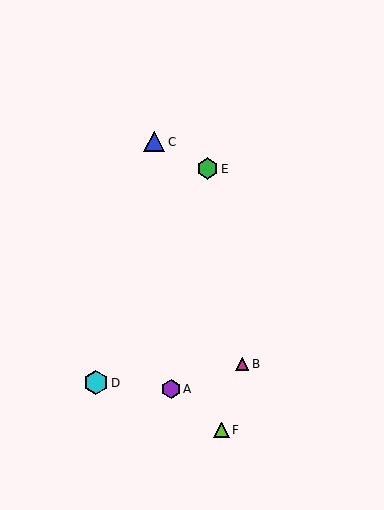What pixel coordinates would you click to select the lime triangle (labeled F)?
Click at (222, 430) to select the lime triangle F.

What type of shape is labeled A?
Shape A is a purple hexagon.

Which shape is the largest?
The cyan hexagon (labeled D) is the largest.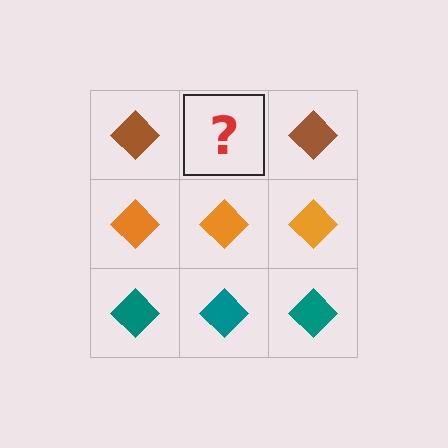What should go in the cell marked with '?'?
The missing cell should contain a brown diamond.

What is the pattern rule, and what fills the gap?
The rule is that each row has a consistent color. The gap should be filled with a brown diamond.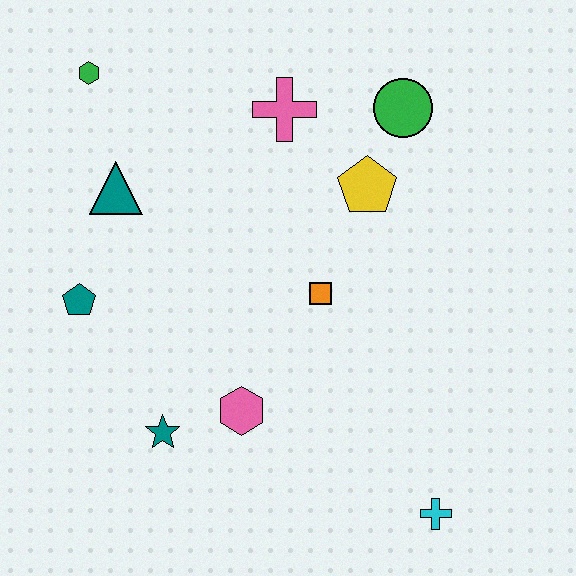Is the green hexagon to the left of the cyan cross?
Yes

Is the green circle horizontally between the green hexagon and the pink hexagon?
No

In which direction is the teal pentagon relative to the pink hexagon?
The teal pentagon is to the left of the pink hexagon.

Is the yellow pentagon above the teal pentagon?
Yes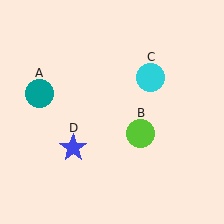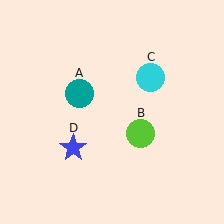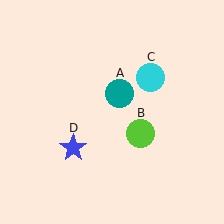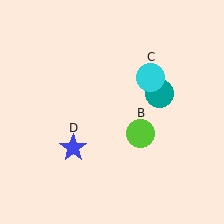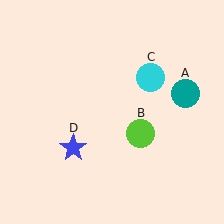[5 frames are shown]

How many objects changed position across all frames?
1 object changed position: teal circle (object A).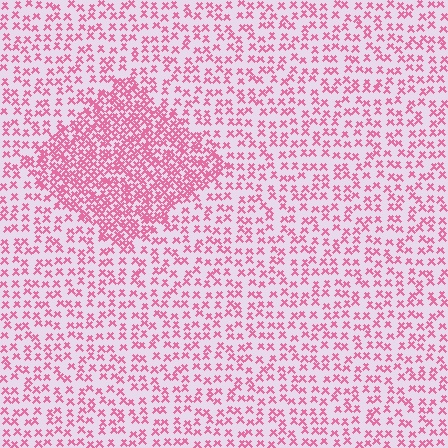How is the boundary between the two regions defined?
The boundary is defined by a change in element density (approximately 2.3x ratio). All elements are the same color, size, and shape.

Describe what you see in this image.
The image contains small pink elements arranged at two different densities. A diamond-shaped region is visible where the elements are more densely packed than the surrounding area.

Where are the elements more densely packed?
The elements are more densely packed inside the diamond boundary.